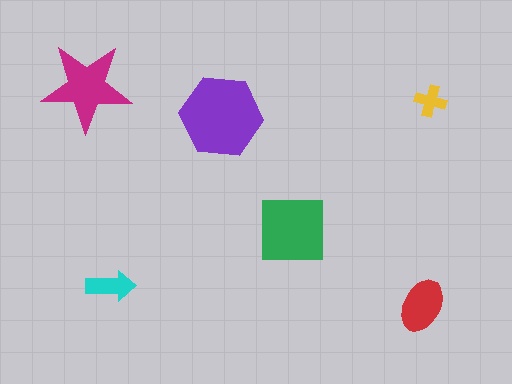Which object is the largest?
The purple hexagon.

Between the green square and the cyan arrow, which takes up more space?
The green square.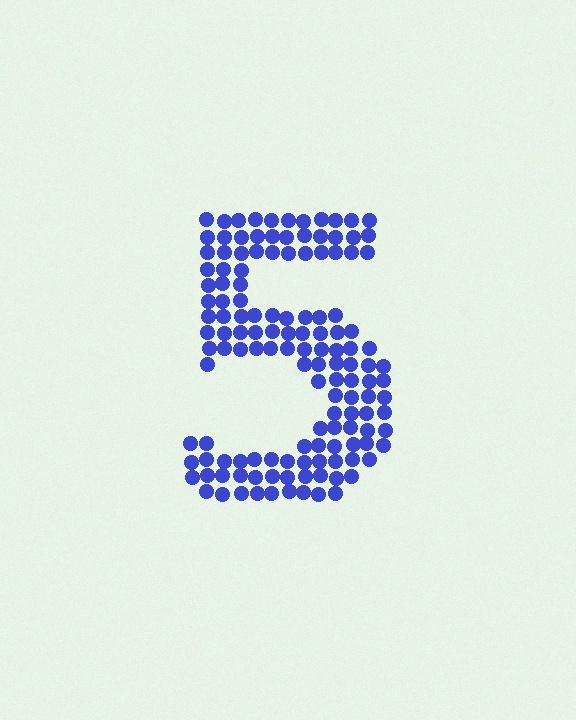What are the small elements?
The small elements are circles.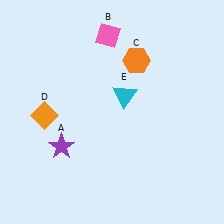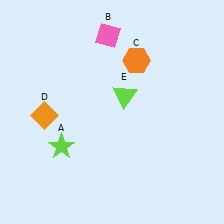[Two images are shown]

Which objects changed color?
A changed from purple to lime. E changed from cyan to lime.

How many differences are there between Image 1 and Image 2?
There are 2 differences between the two images.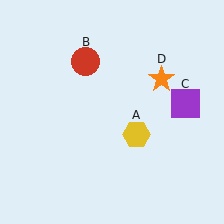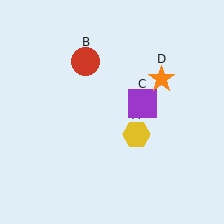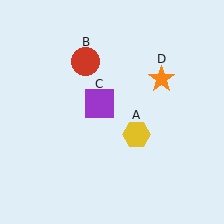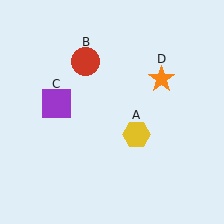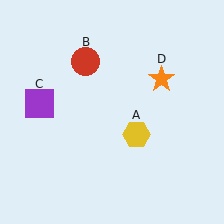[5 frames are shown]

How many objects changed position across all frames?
1 object changed position: purple square (object C).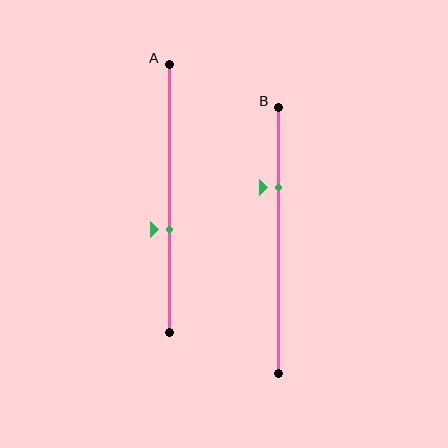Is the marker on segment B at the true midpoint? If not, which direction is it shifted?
No, the marker on segment B is shifted upward by about 20% of the segment length.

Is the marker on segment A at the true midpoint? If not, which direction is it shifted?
No, the marker on segment A is shifted downward by about 11% of the segment length.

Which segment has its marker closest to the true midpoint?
Segment A has its marker closest to the true midpoint.